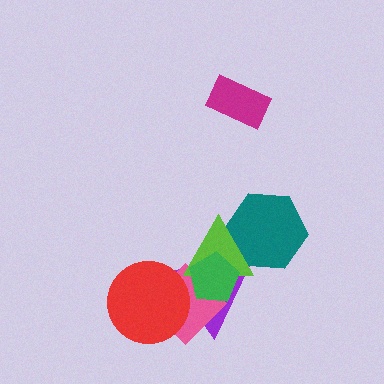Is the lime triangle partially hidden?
Yes, it is partially covered by another shape.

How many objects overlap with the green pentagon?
3 objects overlap with the green pentagon.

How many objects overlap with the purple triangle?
4 objects overlap with the purple triangle.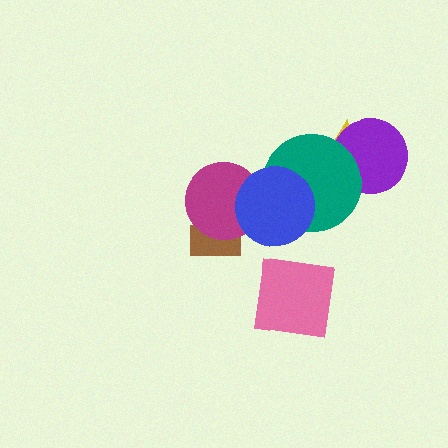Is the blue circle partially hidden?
No, no other shape covers it.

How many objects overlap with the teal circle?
3 objects overlap with the teal circle.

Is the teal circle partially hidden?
Yes, it is partially covered by another shape.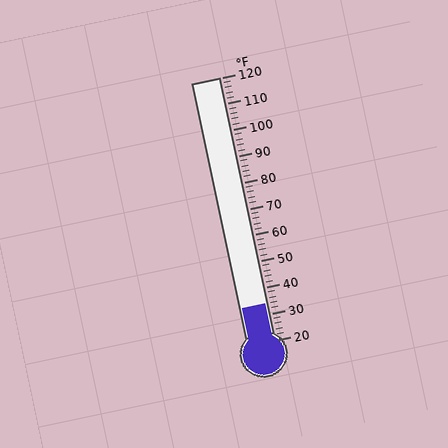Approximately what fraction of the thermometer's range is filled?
The thermometer is filled to approximately 15% of its range.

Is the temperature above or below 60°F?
The temperature is below 60°F.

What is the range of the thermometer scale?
The thermometer scale ranges from 20°F to 120°F.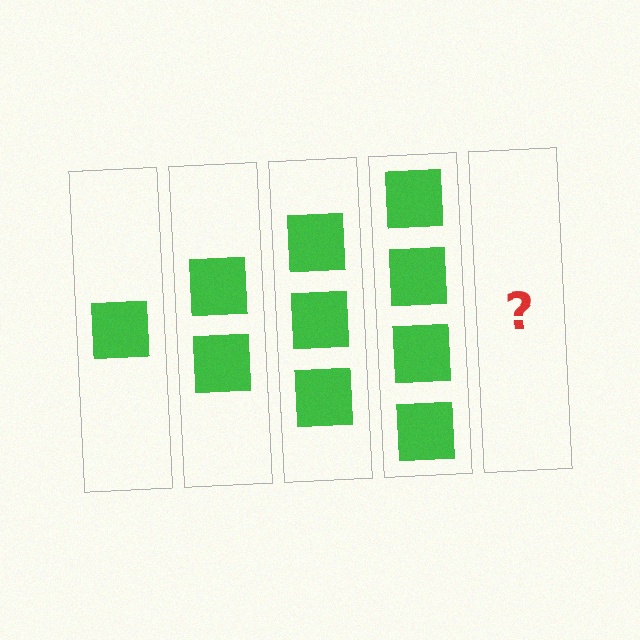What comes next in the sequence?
The next element should be 5 squares.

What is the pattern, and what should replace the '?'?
The pattern is that each step adds one more square. The '?' should be 5 squares.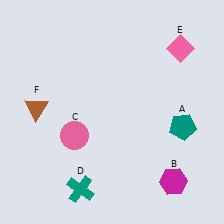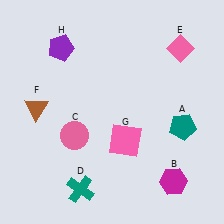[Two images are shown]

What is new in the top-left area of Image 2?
A purple pentagon (H) was added in the top-left area of Image 2.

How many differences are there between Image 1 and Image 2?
There are 2 differences between the two images.